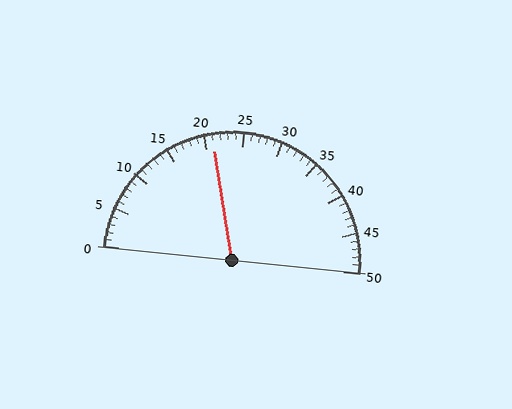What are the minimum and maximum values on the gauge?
The gauge ranges from 0 to 50.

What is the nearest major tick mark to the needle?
The nearest major tick mark is 20.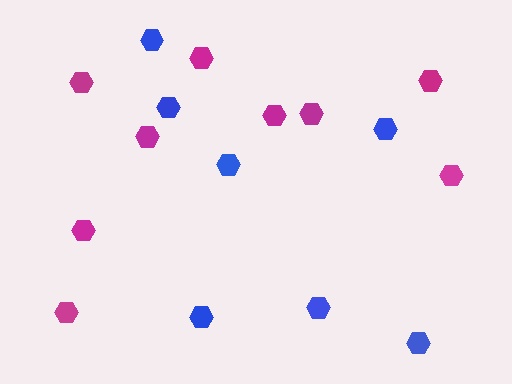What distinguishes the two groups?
There are 2 groups: one group of blue hexagons (7) and one group of magenta hexagons (9).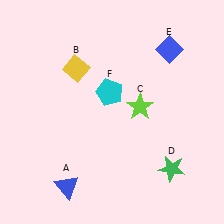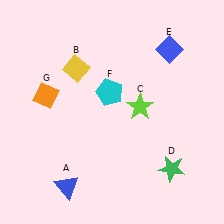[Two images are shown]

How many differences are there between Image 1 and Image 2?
There is 1 difference between the two images.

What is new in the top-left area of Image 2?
An orange diamond (G) was added in the top-left area of Image 2.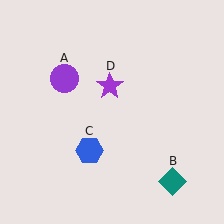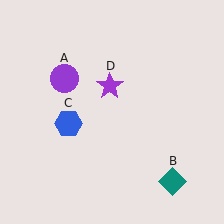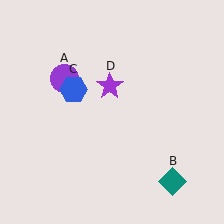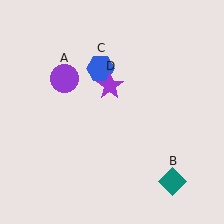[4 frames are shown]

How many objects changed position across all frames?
1 object changed position: blue hexagon (object C).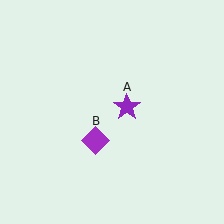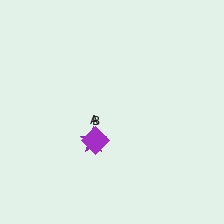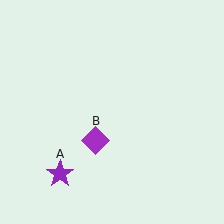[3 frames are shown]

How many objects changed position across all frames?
1 object changed position: purple star (object A).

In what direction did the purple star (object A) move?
The purple star (object A) moved down and to the left.